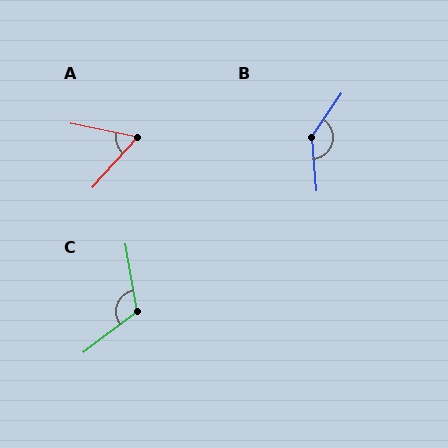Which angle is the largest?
B, at approximately 141 degrees.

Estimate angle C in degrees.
Approximately 117 degrees.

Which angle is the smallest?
A, at approximately 59 degrees.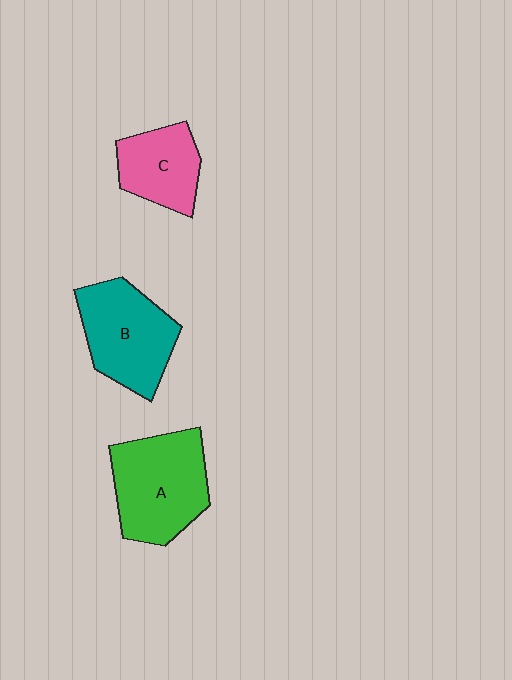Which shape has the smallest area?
Shape C (pink).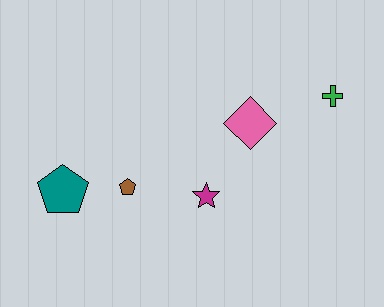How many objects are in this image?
There are 5 objects.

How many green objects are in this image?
There is 1 green object.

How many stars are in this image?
There is 1 star.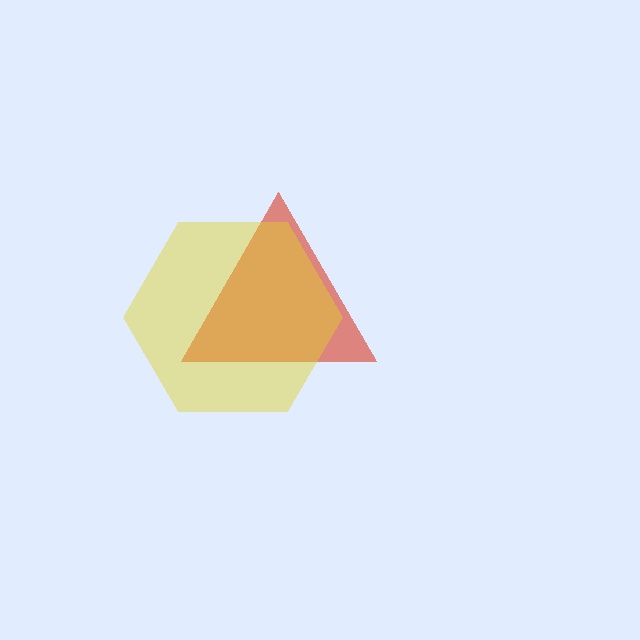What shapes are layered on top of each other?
The layered shapes are: a red triangle, a yellow hexagon.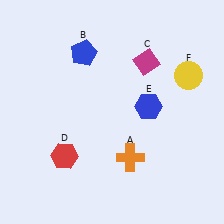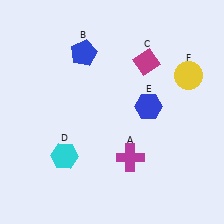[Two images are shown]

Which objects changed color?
A changed from orange to magenta. D changed from red to cyan.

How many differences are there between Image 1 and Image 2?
There are 2 differences between the two images.